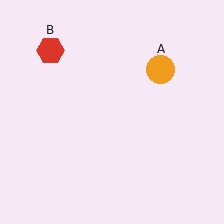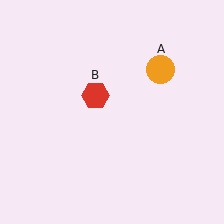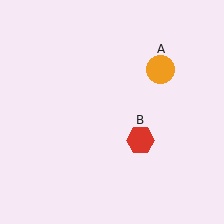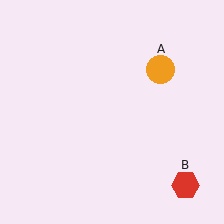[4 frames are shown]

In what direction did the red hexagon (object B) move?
The red hexagon (object B) moved down and to the right.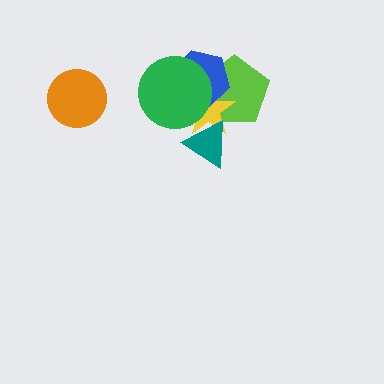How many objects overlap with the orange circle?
0 objects overlap with the orange circle.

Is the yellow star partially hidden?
Yes, it is partially covered by another shape.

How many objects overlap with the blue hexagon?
3 objects overlap with the blue hexagon.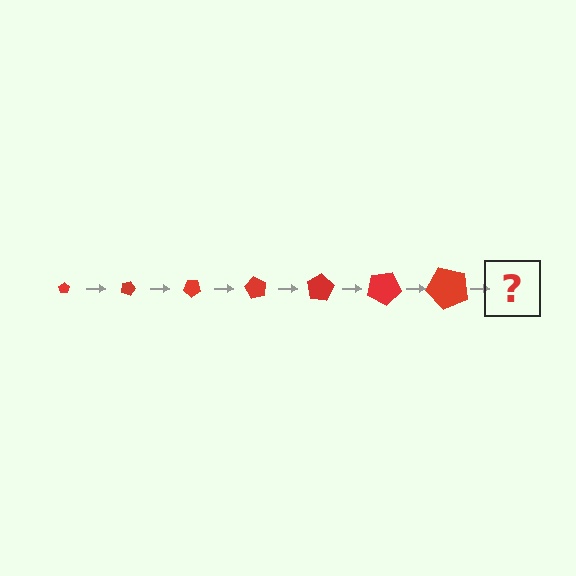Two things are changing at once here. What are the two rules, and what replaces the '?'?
The two rules are that the pentagon grows larger each step and it rotates 20 degrees each step. The '?' should be a pentagon, larger than the previous one and rotated 140 degrees from the start.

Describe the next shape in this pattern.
It should be a pentagon, larger than the previous one and rotated 140 degrees from the start.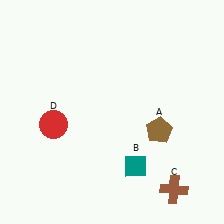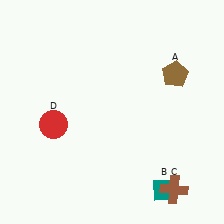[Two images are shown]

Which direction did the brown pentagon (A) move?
The brown pentagon (A) moved up.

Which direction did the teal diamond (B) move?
The teal diamond (B) moved right.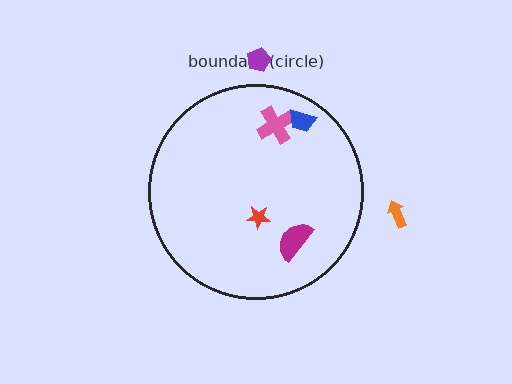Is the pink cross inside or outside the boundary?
Inside.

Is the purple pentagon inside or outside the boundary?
Outside.